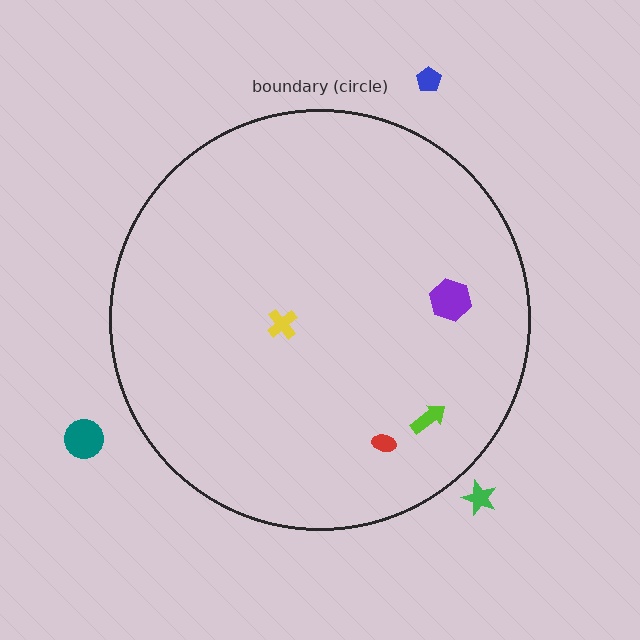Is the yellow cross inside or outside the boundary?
Inside.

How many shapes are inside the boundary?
4 inside, 3 outside.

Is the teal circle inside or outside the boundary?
Outside.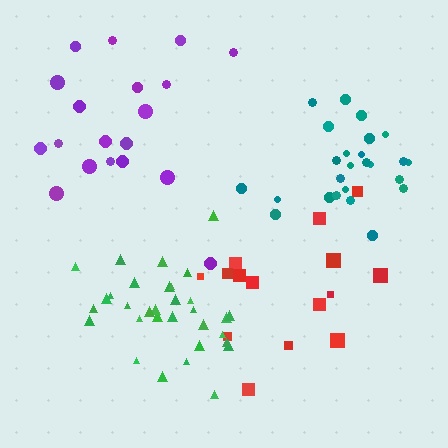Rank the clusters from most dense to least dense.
green, teal, purple, red.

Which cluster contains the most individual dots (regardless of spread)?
Green (32).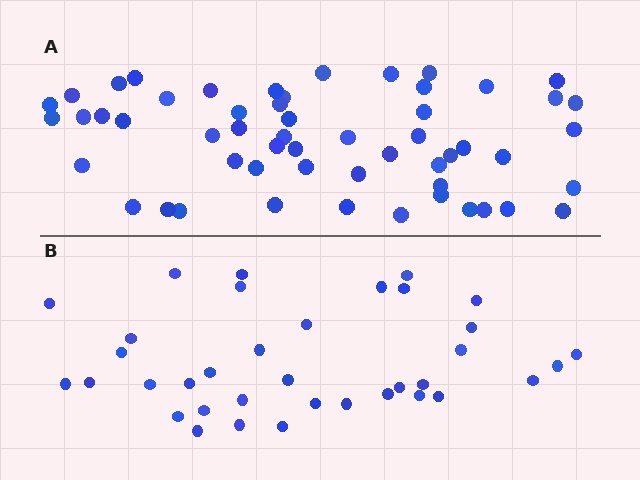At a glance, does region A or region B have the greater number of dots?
Region A (the top region) has more dots.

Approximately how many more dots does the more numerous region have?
Region A has approximately 20 more dots than region B.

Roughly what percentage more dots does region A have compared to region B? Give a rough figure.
About 55% more.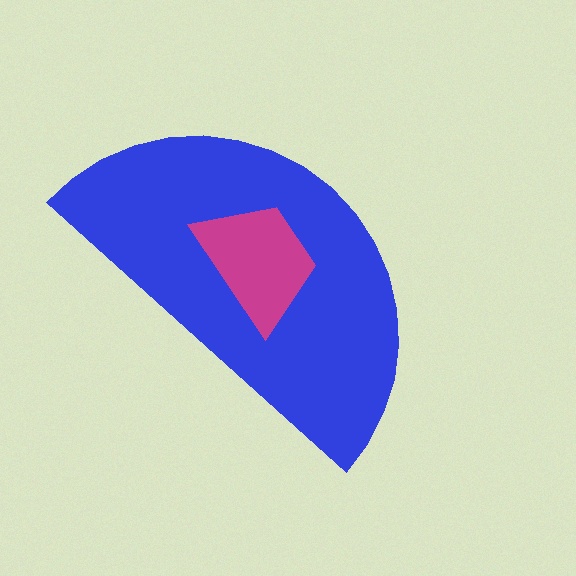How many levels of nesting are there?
2.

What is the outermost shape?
The blue semicircle.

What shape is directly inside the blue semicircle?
The magenta trapezoid.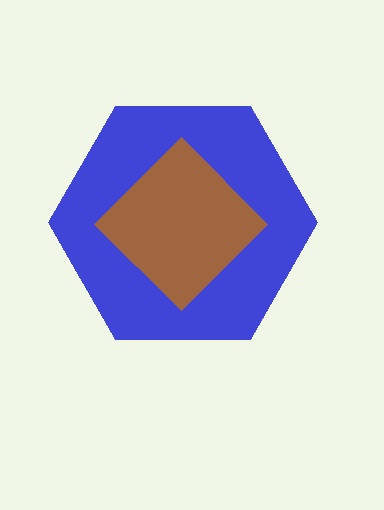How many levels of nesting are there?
2.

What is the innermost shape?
The brown diamond.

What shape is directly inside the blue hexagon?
The brown diamond.